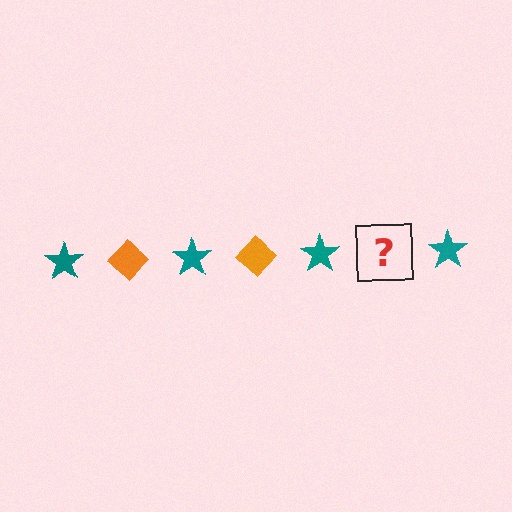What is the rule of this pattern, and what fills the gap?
The rule is that the pattern alternates between teal star and orange diamond. The gap should be filled with an orange diamond.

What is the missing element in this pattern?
The missing element is an orange diamond.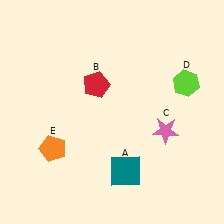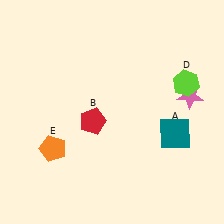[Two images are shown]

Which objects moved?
The objects that moved are: the teal square (A), the red pentagon (B), the pink star (C).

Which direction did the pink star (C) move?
The pink star (C) moved up.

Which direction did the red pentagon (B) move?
The red pentagon (B) moved down.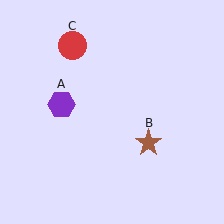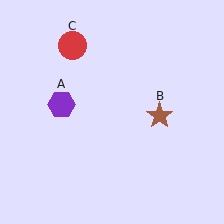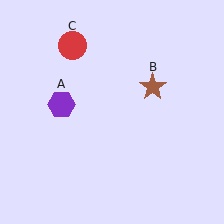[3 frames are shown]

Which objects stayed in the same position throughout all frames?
Purple hexagon (object A) and red circle (object C) remained stationary.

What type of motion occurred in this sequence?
The brown star (object B) rotated counterclockwise around the center of the scene.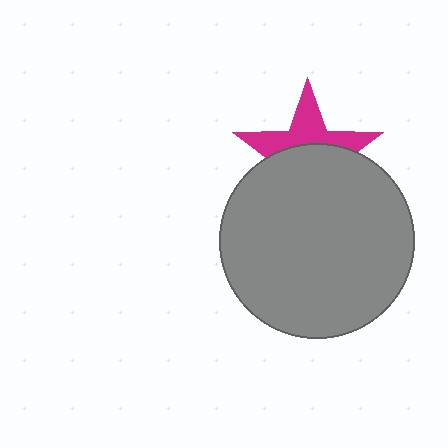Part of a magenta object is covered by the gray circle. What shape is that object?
It is a star.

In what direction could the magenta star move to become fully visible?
The magenta star could move up. That would shift it out from behind the gray circle entirely.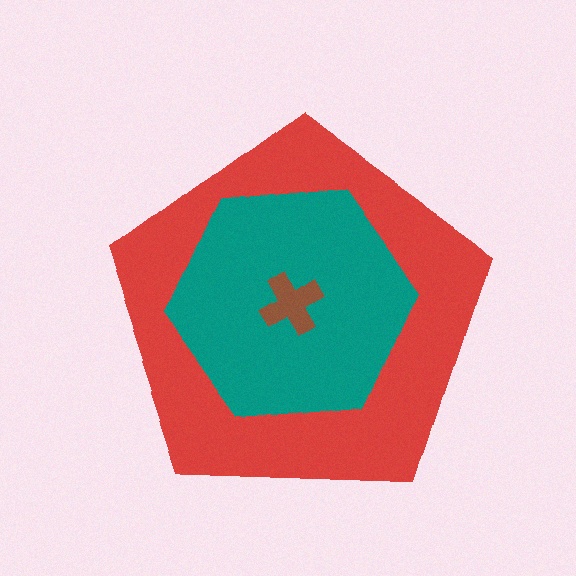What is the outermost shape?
The red pentagon.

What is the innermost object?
The brown cross.